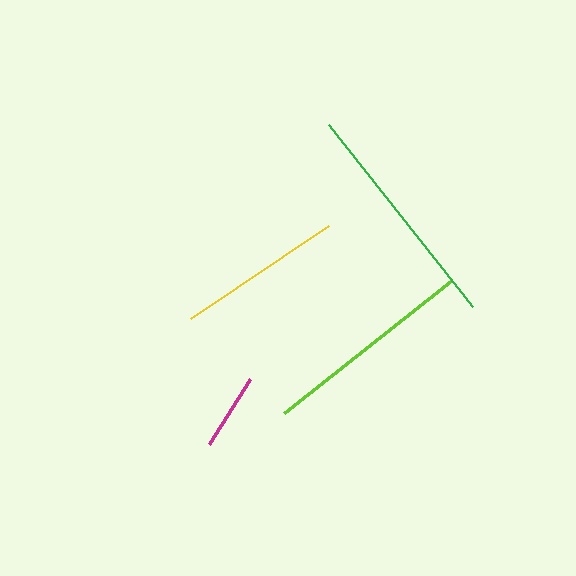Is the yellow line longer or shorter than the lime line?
The lime line is longer than the yellow line.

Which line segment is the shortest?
The magenta line is the shortest at approximately 77 pixels.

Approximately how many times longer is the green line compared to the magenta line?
The green line is approximately 3.0 times the length of the magenta line.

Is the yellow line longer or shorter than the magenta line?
The yellow line is longer than the magenta line.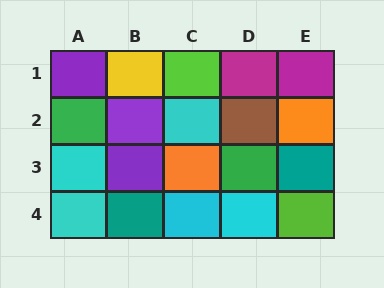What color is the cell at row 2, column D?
Brown.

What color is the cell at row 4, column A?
Cyan.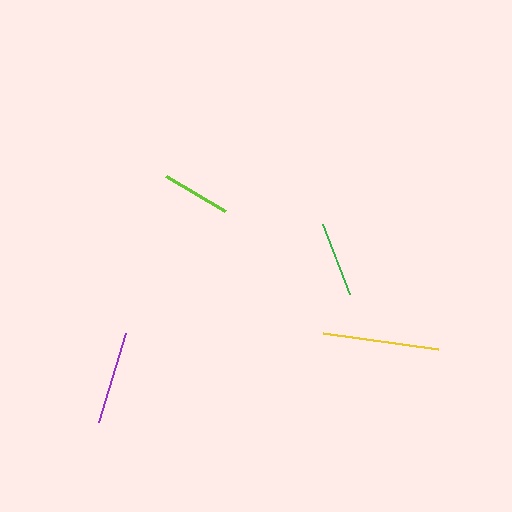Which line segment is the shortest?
The lime line is the shortest at approximately 68 pixels.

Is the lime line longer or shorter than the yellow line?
The yellow line is longer than the lime line.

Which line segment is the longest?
The yellow line is the longest at approximately 117 pixels.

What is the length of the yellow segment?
The yellow segment is approximately 117 pixels long.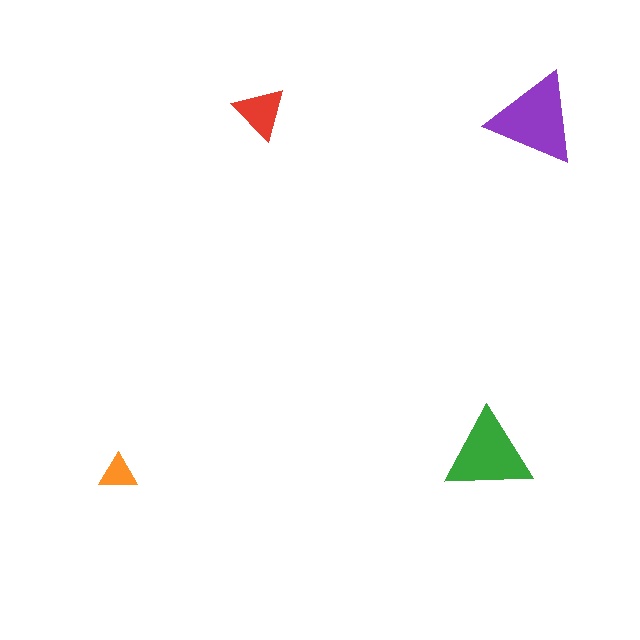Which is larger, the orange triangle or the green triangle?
The green one.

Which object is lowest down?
The orange triangle is bottommost.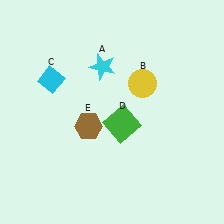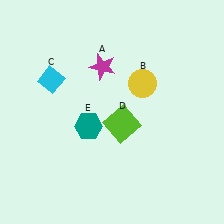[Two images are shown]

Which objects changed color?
A changed from cyan to magenta. D changed from green to lime. E changed from brown to teal.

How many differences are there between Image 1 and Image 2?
There are 3 differences between the two images.